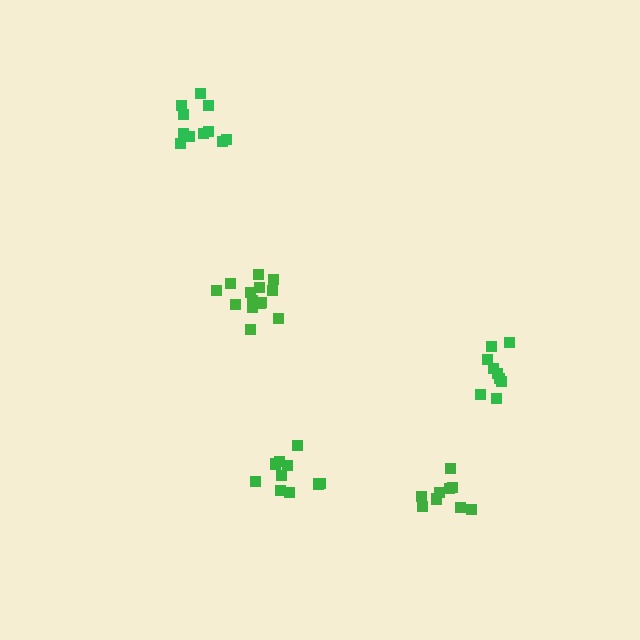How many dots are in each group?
Group 1: 9 dots, Group 2: 14 dots, Group 3: 10 dots, Group 4: 10 dots, Group 5: 11 dots (54 total).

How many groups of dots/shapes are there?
There are 5 groups.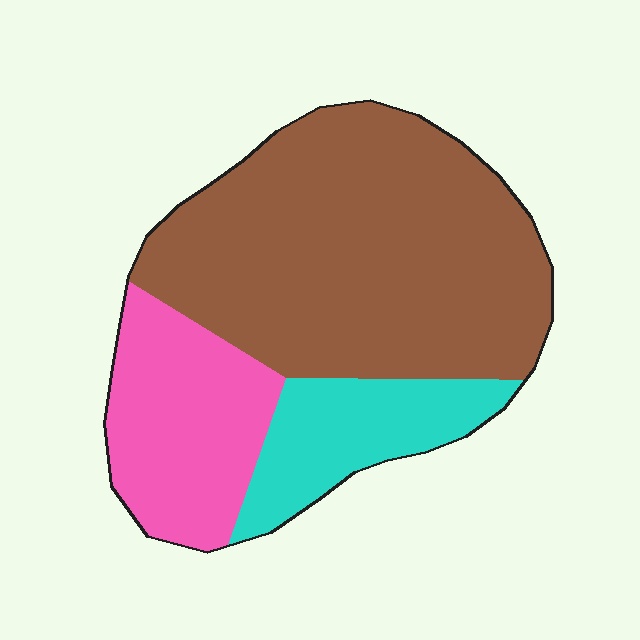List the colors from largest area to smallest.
From largest to smallest: brown, pink, cyan.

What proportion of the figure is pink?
Pink takes up about one quarter (1/4) of the figure.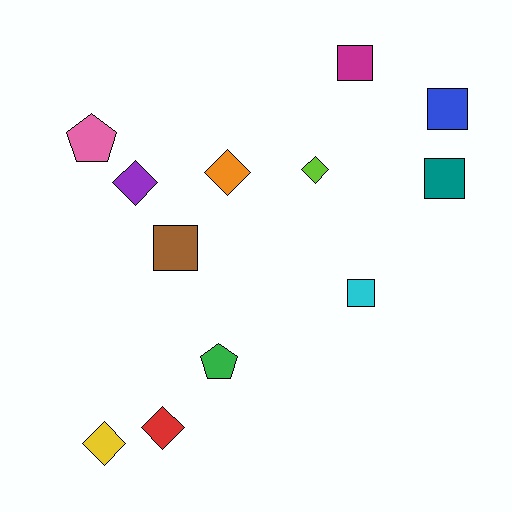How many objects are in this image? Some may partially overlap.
There are 12 objects.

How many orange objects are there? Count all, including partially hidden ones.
There is 1 orange object.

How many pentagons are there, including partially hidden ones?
There are 2 pentagons.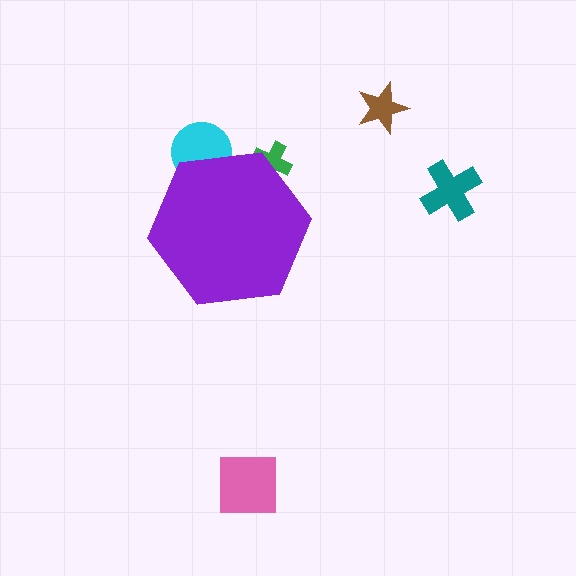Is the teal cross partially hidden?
No, the teal cross is fully visible.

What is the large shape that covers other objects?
A purple hexagon.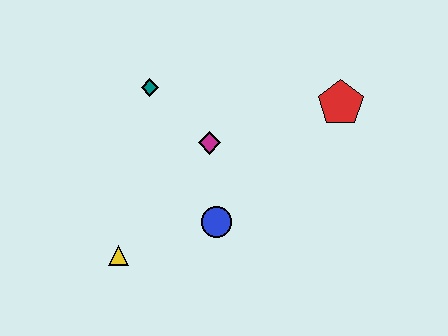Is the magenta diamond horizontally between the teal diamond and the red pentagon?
Yes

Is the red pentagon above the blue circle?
Yes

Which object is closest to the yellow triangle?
The blue circle is closest to the yellow triangle.